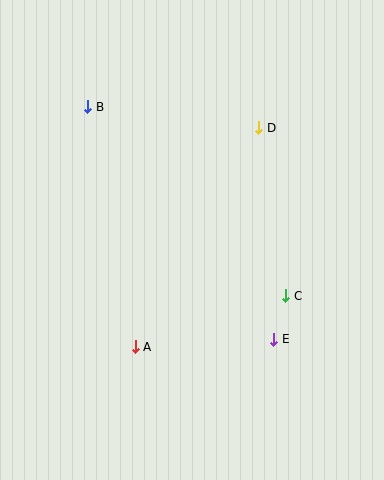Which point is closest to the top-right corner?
Point D is closest to the top-right corner.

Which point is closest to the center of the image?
Point C at (286, 296) is closest to the center.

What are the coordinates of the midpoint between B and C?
The midpoint between B and C is at (187, 201).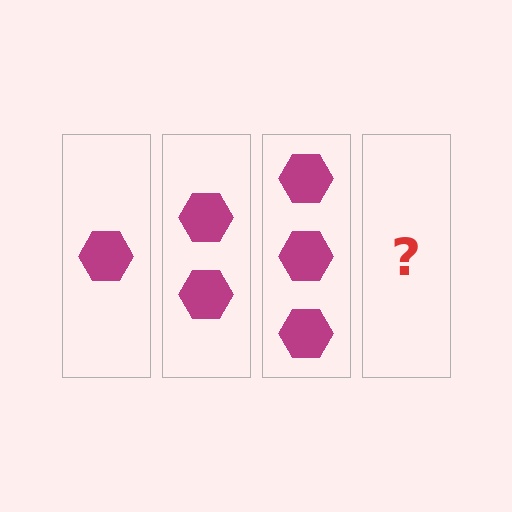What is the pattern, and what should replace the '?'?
The pattern is that each step adds one more hexagon. The '?' should be 4 hexagons.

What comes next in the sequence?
The next element should be 4 hexagons.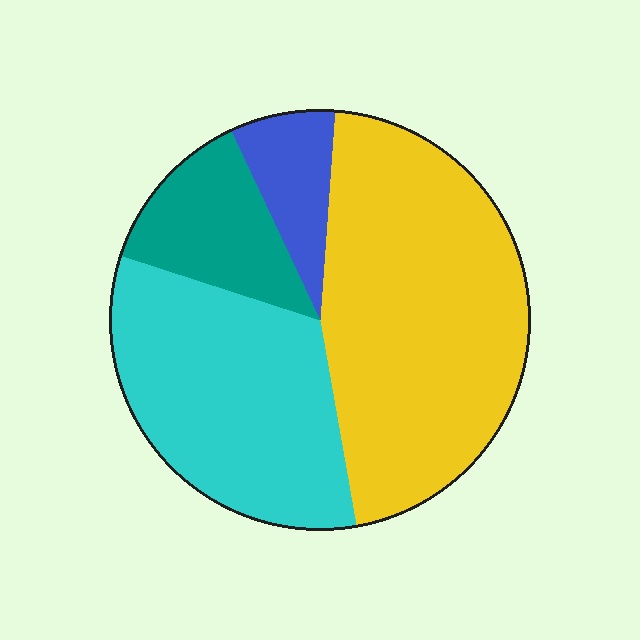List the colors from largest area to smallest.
From largest to smallest: yellow, cyan, teal, blue.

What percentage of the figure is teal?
Teal covers roughly 15% of the figure.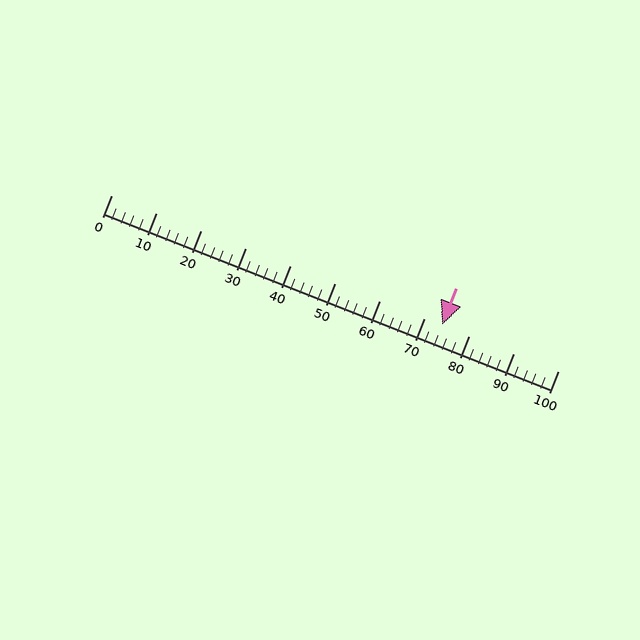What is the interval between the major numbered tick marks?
The major tick marks are spaced 10 units apart.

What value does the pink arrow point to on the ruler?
The pink arrow points to approximately 74.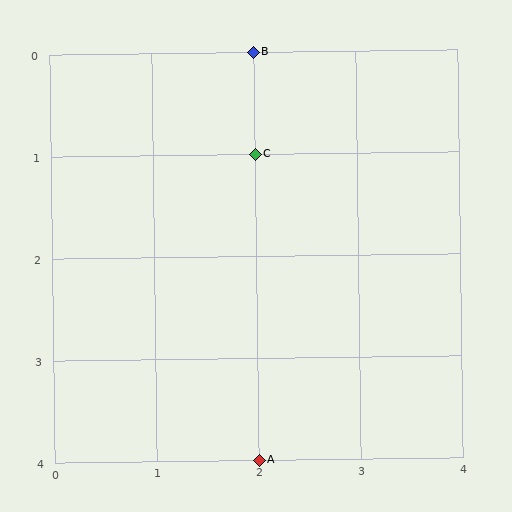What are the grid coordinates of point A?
Point A is at grid coordinates (2, 4).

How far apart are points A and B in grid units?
Points A and B are 4 rows apart.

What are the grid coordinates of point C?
Point C is at grid coordinates (2, 1).